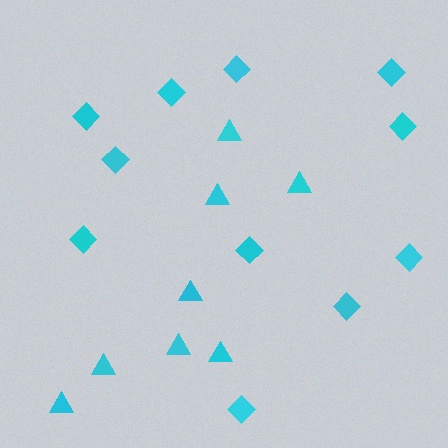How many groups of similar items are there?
There are 2 groups: one group of triangles (8) and one group of diamonds (11).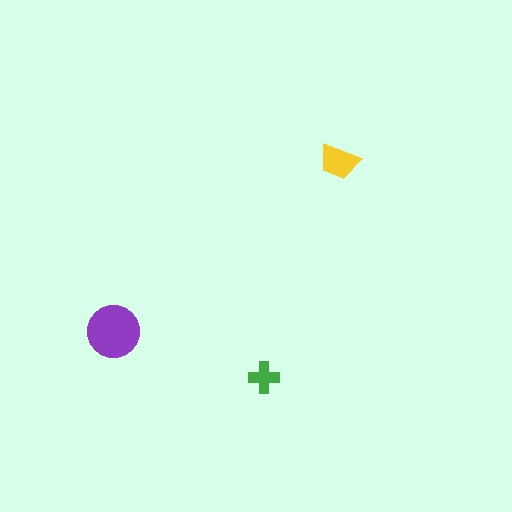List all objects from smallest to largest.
The green cross, the yellow trapezoid, the purple circle.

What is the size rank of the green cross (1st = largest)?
3rd.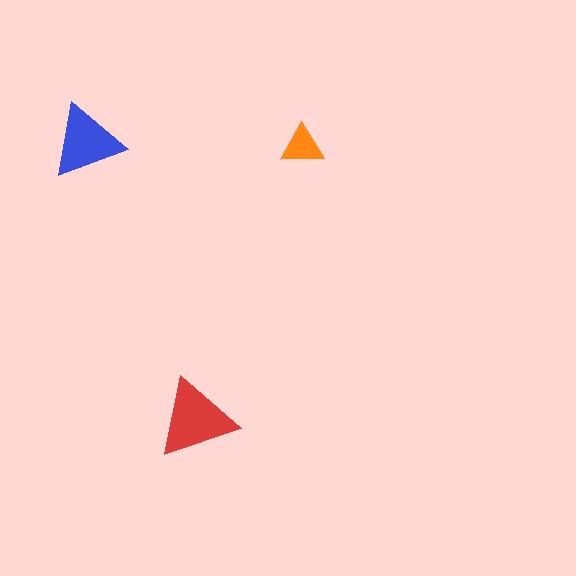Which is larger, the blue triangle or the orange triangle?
The blue one.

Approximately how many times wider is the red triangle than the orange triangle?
About 2 times wider.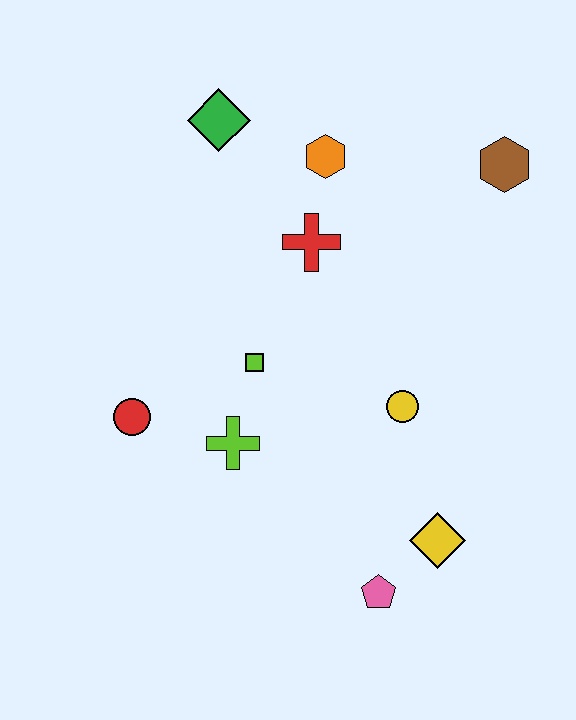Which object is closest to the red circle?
The lime cross is closest to the red circle.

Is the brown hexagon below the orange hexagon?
Yes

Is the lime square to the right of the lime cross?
Yes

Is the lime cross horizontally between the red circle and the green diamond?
No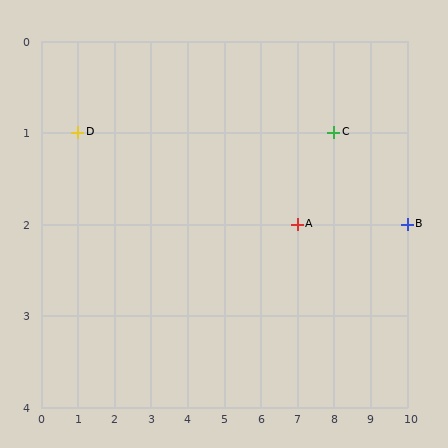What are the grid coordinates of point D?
Point D is at grid coordinates (1, 1).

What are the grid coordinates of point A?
Point A is at grid coordinates (7, 2).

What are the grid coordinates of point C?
Point C is at grid coordinates (8, 1).